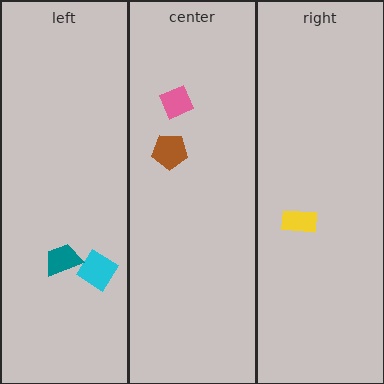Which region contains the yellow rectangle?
The right region.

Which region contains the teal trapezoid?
The left region.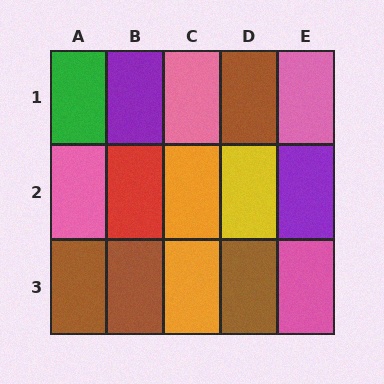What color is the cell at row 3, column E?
Pink.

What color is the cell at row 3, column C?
Orange.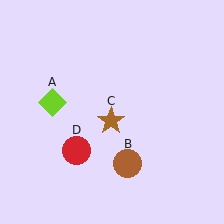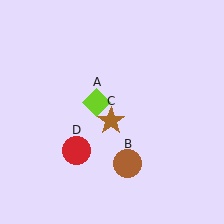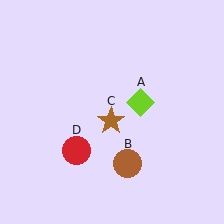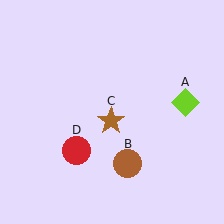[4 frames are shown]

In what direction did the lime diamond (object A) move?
The lime diamond (object A) moved right.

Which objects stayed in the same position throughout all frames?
Brown circle (object B) and brown star (object C) and red circle (object D) remained stationary.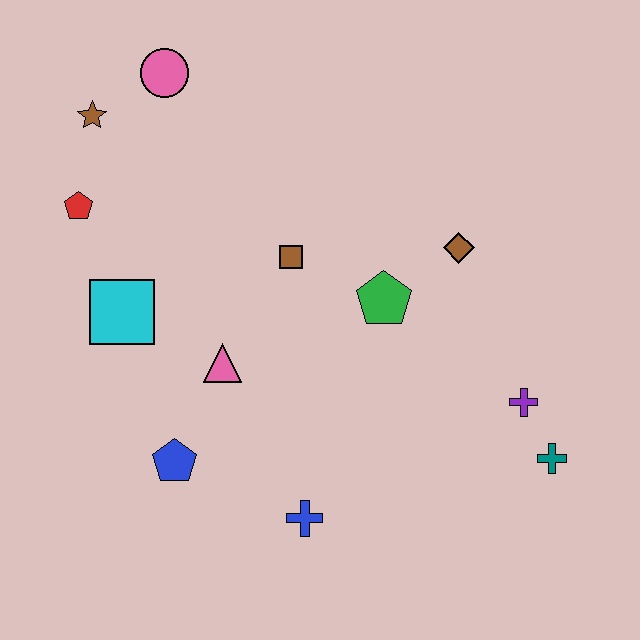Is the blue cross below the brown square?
Yes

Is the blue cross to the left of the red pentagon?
No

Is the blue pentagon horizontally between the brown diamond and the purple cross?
No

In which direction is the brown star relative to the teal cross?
The brown star is to the left of the teal cross.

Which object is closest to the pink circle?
The brown star is closest to the pink circle.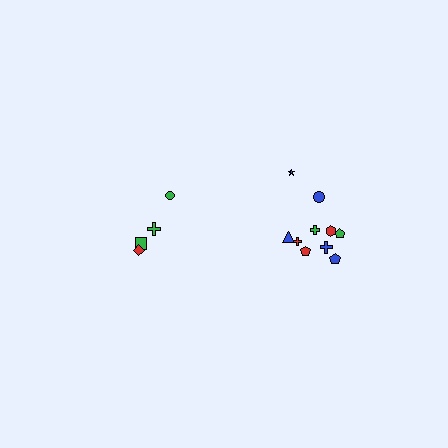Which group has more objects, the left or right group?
The right group.